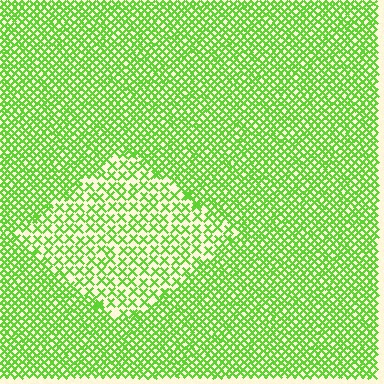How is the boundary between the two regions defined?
The boundary is defined by a change in element density (approximately 2.1x ratio). All elements are the same color, size, and shape.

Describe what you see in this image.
The image contains small lime elements arranged at two different densities. A diamond-shaped region is visible where the elements are less densely packed than the surrounding area.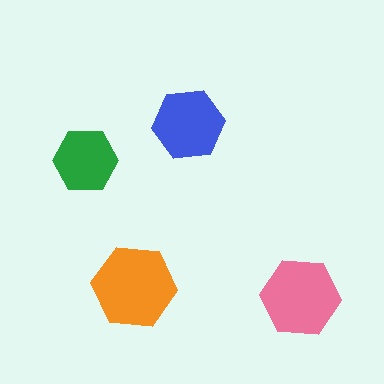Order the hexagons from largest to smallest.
the orange one, the pink one, the blue one, the green one.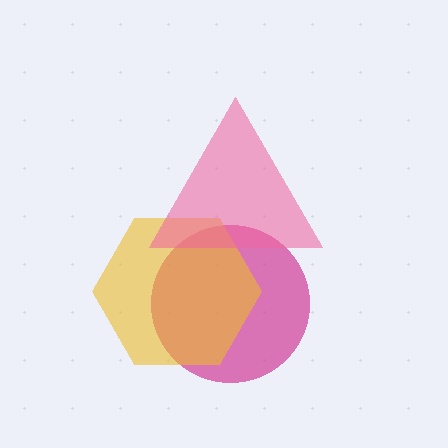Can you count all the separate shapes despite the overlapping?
Yes, there are 3 separate shapes.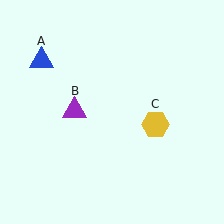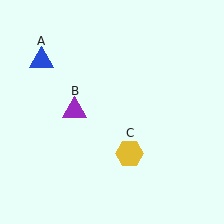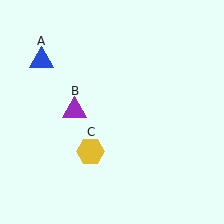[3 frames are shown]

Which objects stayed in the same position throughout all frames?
Blue triangle (object A) and purple triangle (object B) remained stationary.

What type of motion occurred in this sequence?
The yellow hexagon (object C) rotated clockwise around the center of the scene.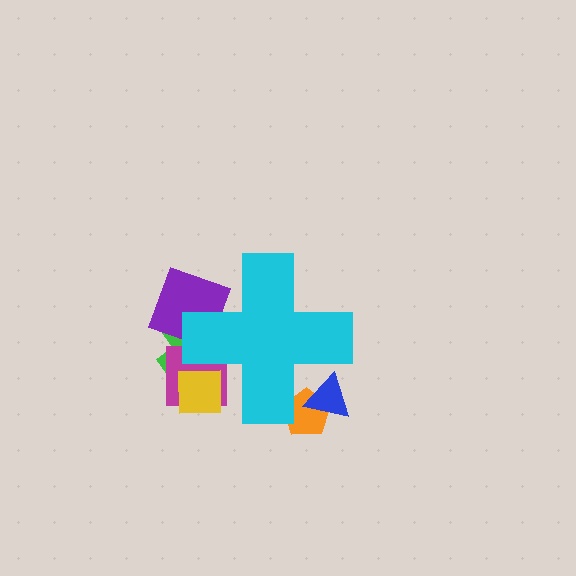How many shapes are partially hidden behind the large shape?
6 shapes are partially hidden.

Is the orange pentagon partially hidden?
Yes, the orange pentagon is partially hidden behind the cyan cross.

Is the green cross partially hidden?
Yes, the green cross is partially hidden behind the cyan cross.